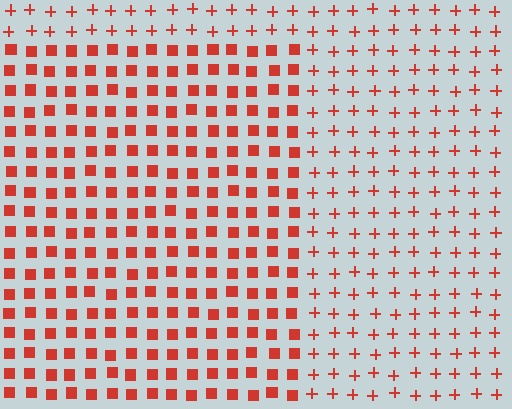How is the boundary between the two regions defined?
The boundary is defined by a change in element shape: squares inside vs. plus signs outside. All elements share the same color and spacing.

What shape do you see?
I see a rectangle.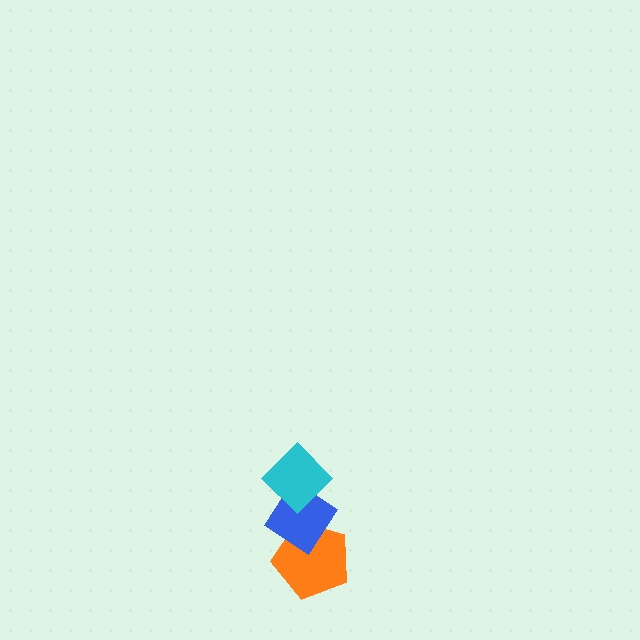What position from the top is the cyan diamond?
The cyan diamond is 1st from the top.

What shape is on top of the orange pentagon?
The blue diamond is on top of the orange pentagon.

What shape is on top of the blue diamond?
The cyan diamond is on top of the blue diamond.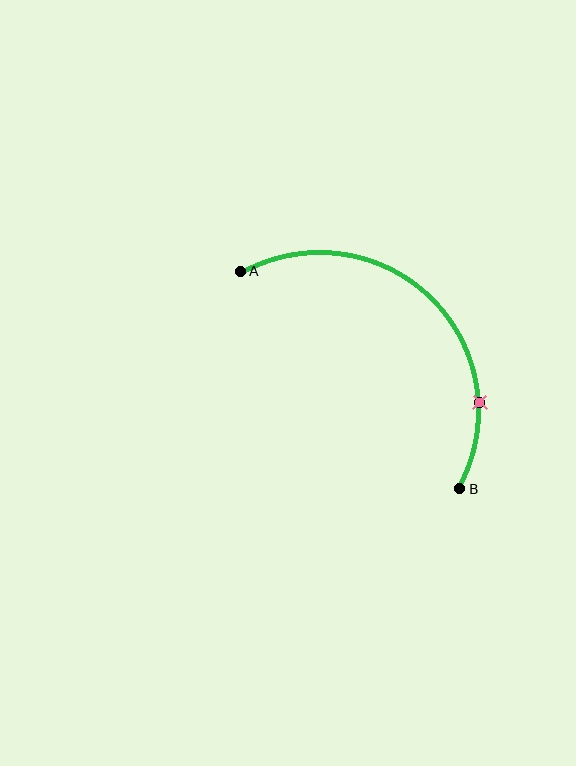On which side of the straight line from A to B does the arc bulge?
The arc bulges above and to the right of the straight line connecting A and B.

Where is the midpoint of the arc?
The arc midpoint is the point on the curve farthest from the straight line joining A and B. It sits above and to the right of that line.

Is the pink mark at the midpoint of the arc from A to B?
No. The pink mark lies on the arc but is closer to endpoint B. The arc midpoint would be at the point on the curve equidistant along the arc from both A and B.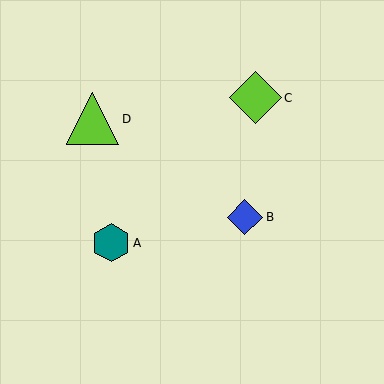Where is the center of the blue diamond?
The center of the blue diamond is at (245, 217).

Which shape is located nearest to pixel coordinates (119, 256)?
The teal hexagon (labeled A) at (111, 243) is nearest to that location.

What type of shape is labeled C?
Shape C is a lime diamond.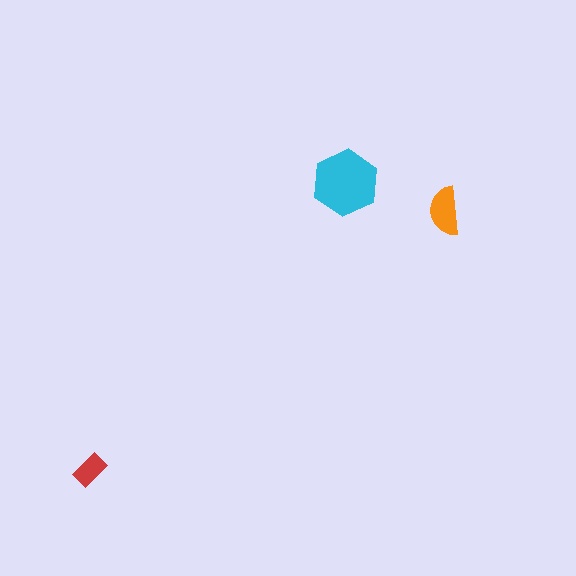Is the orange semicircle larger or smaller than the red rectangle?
Larger.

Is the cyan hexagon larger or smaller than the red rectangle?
Larger.